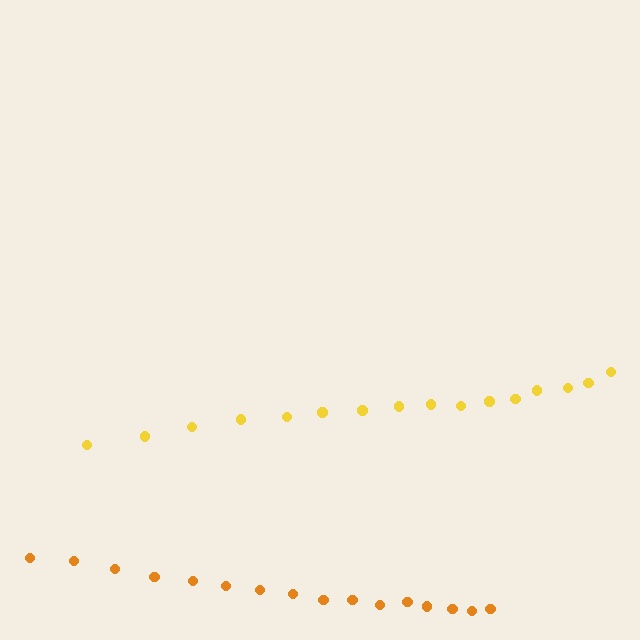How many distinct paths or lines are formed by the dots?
There are 2 distinct paths.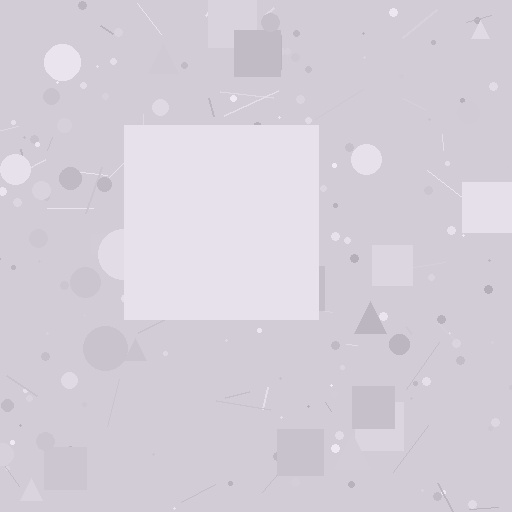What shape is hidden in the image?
A square is hidden in the image.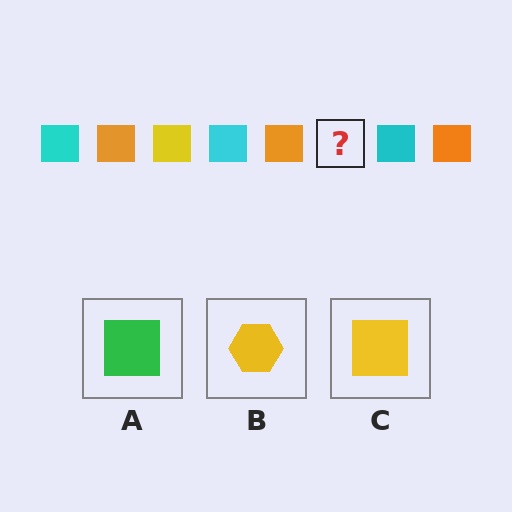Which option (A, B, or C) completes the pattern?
C.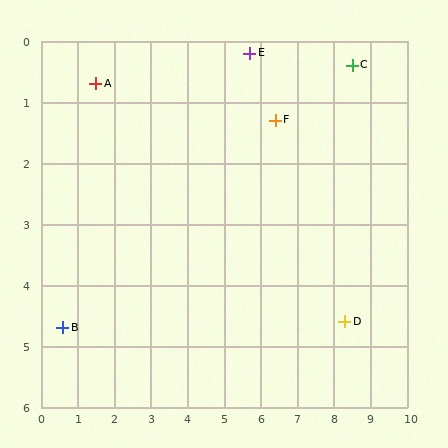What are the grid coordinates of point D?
Point D is at approximately (8.3, 4.6).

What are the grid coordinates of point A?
Point A is at approximately (1.5, 0.7).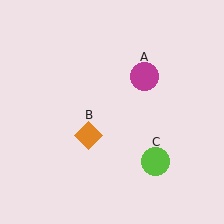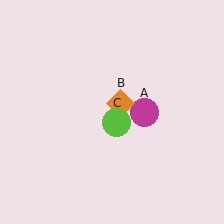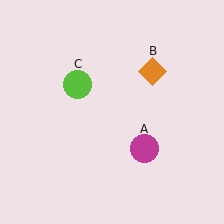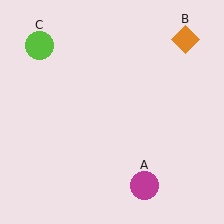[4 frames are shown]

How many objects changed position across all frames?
3 objects changed position: magenta circle (object A), orange diamond (object B), lime circle (object C).